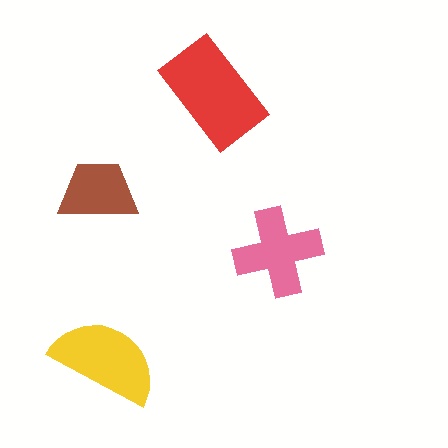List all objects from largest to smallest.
The red rectangle, the yellow semicircle, the pink cross, the brown trapezoid.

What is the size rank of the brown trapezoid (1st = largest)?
4th.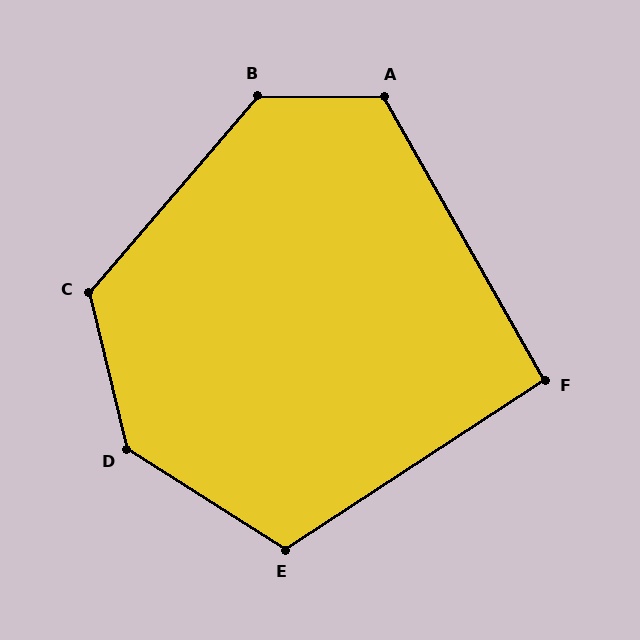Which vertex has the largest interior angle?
D, at approximately 136 degrees.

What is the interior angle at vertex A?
Approximately 120 degrees (obtuse).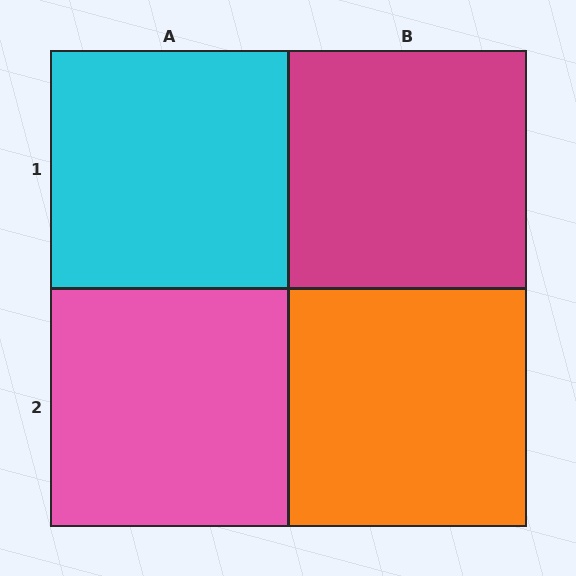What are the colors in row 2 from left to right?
Pink, orange.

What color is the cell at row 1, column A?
Cyan.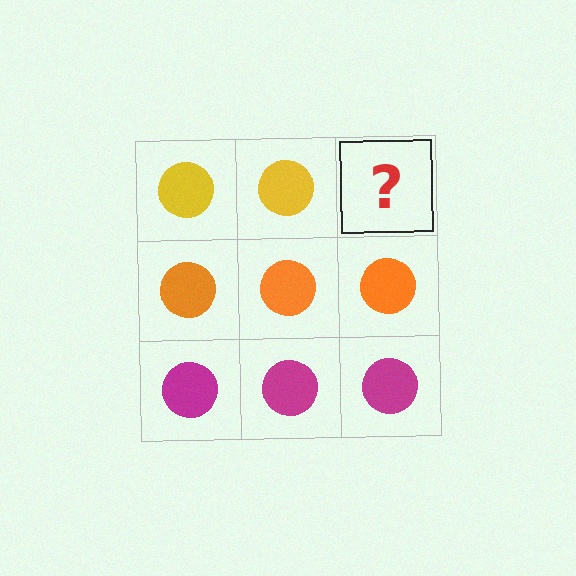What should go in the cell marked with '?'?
The missing cell should contain a yellow circle.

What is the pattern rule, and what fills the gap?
The rule is that each row has a consistent color. The gap should be filled with a yellow circle.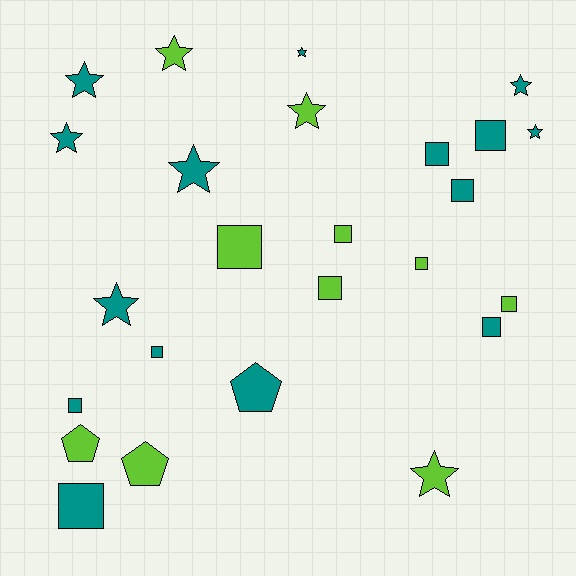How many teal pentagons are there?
There is 1 teal pentagon.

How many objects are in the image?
There are 25 objects.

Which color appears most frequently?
Teal, with 15 objects.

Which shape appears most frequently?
Square, with 12 objects.